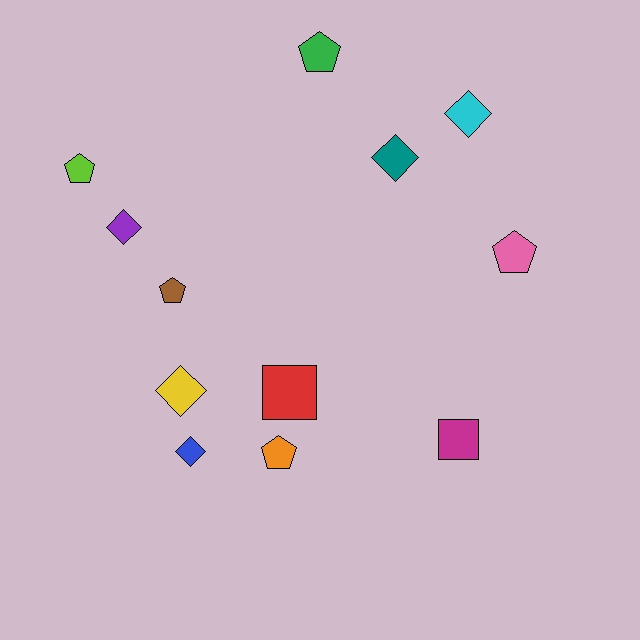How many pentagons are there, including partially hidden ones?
There are 5 pentagons.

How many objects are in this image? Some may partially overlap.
There are 12 objects.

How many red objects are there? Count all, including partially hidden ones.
There is 1 red object.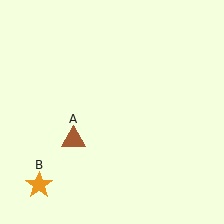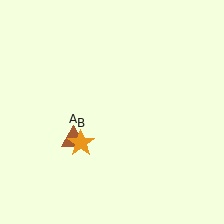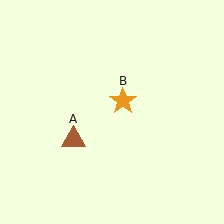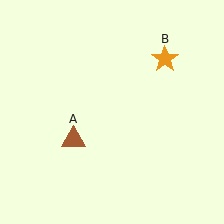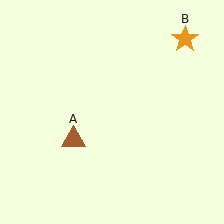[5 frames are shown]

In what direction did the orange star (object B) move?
The orange star (object B) moved up and to the right.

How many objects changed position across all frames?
1 object changed position: orange star (object B).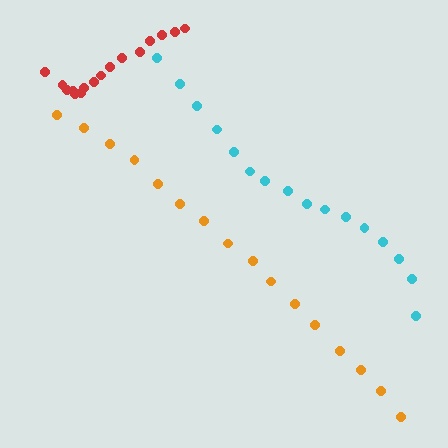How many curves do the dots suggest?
There are 3 distinct paths.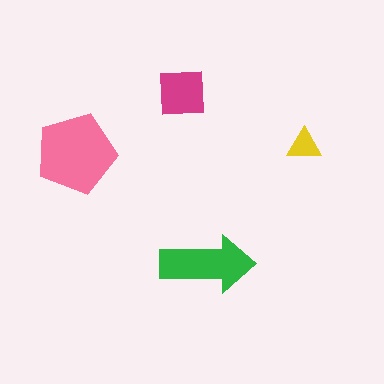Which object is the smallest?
The yellow triangle.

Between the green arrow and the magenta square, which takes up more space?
The green arrow.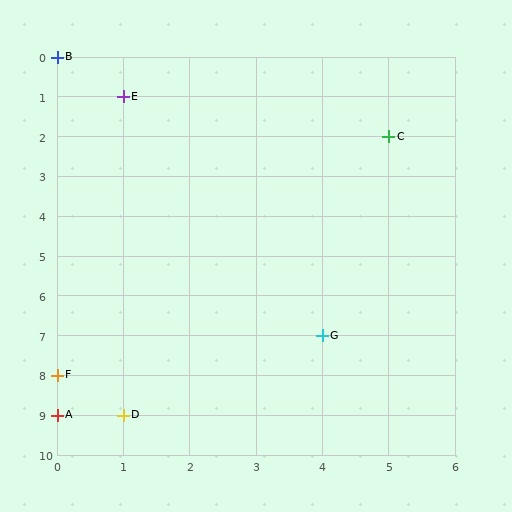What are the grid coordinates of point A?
Point A is at grid coordinates (0, 9).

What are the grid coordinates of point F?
Point F is at grid coordinates (0, 8).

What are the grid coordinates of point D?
Point D is at grid coordinates (1, 9).